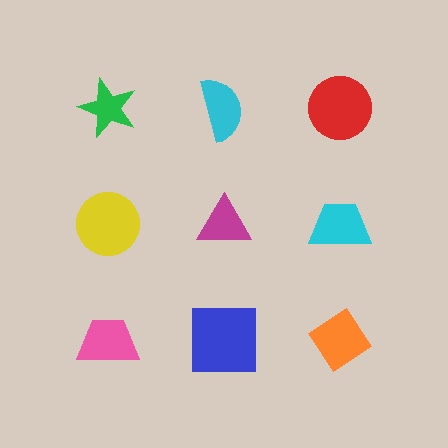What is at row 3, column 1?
A pink trapezoid.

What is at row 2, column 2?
A magenta triangle.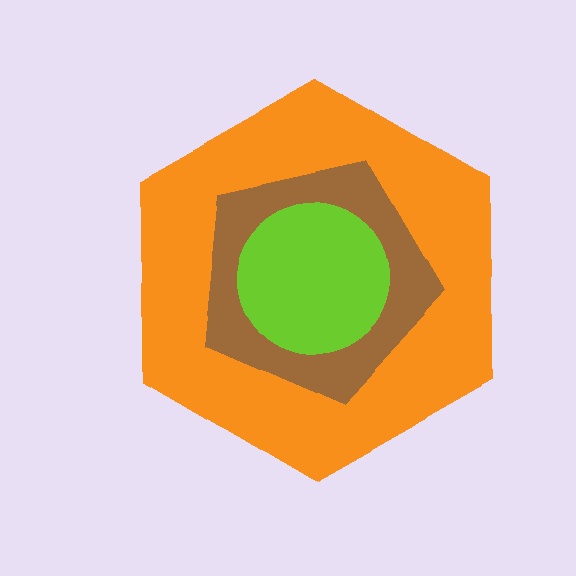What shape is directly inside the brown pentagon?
The lime circle.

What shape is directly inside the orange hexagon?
The brown pentagon.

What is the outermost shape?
The orange hexagon.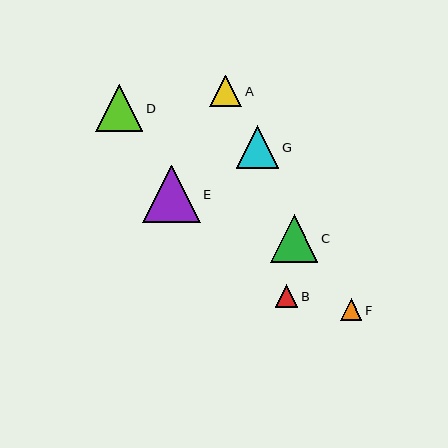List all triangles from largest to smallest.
From largest to smallest: E, C, D, G, A, B, F.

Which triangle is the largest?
Triangle E is the largest with a size of approximately 58 pixels.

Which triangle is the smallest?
Triangle F is the smallest with a size of approximately 22 pixels.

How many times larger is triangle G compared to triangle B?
Triangle G is approximately 1.9 times the size of triangle B.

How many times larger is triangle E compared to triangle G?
Triangle E is approximately 1.4 times the size of triangle G.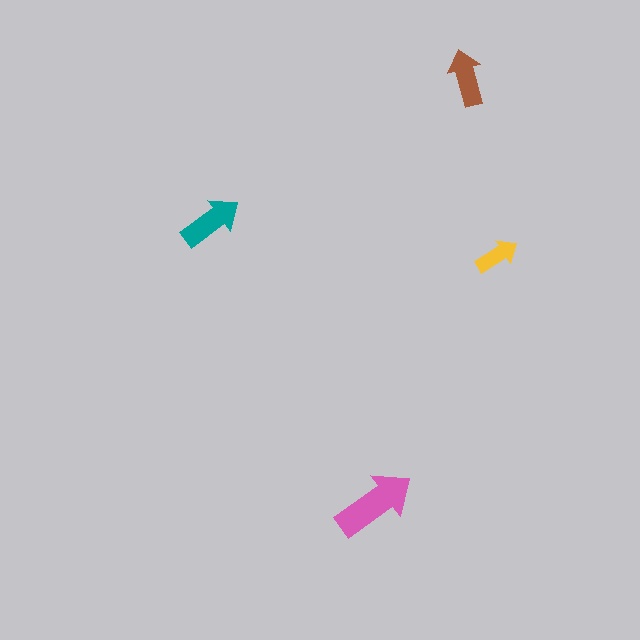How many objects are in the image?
There are 4 objects in the image.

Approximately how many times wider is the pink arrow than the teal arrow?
About 1.5 times wider.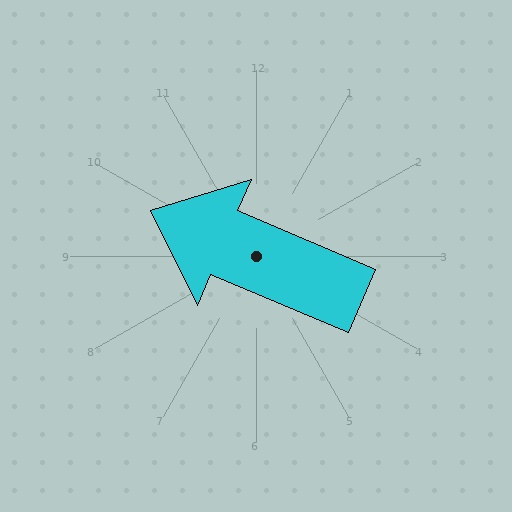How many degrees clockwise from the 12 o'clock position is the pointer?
Approximately 293 degrees.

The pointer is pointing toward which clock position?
Roughly 10 o'clock.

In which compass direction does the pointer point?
Northwest.